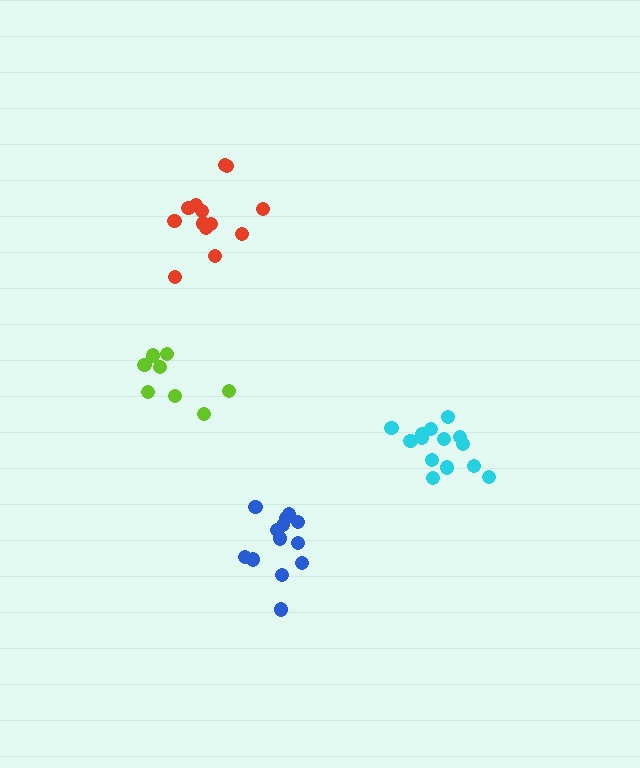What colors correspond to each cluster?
The clusters are colored: red, blue, cyan, lime.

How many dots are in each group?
Group 1: 13 dots, Group 2: 13 dots, Group 3: 14 dots, Group 4: 8 dots (48 total).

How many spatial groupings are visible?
There are 4 spatial groupings.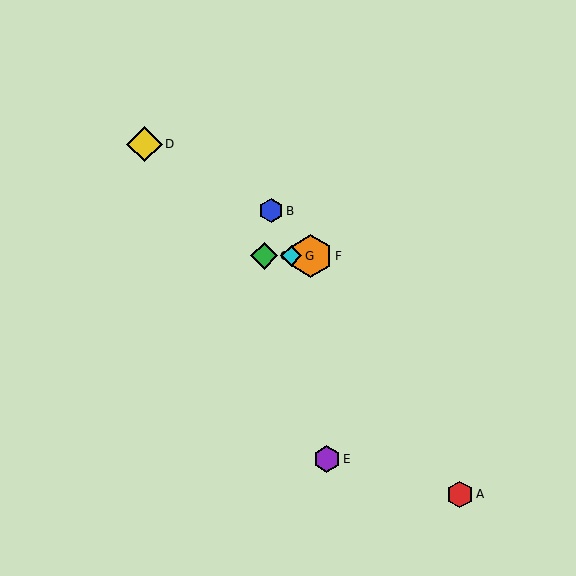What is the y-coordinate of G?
Object G is at y≈256.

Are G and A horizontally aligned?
No, G is at y≈256 and A is at y≈494.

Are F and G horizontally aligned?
Yes, both are at y≈256.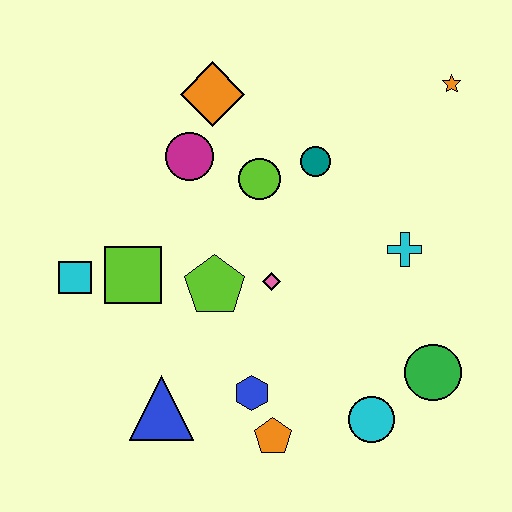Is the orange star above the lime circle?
Yes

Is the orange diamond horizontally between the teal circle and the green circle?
No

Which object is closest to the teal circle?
The lime circle is closest to the teal circle.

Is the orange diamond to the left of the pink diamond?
Yes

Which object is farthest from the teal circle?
The blue triangle is farthest from the teal circle.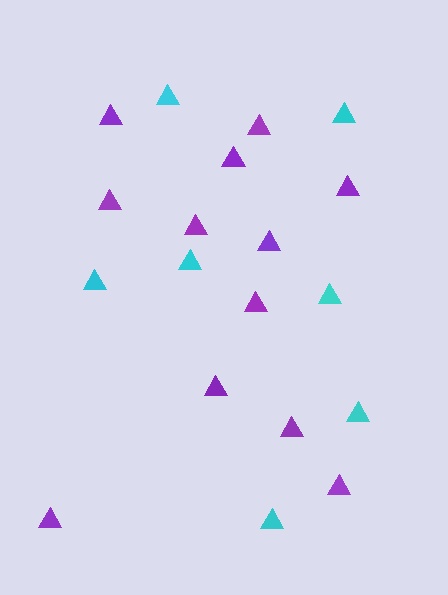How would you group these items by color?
There are 2 groups: one group of purple triangles (12) and one group of cyan triangles (7).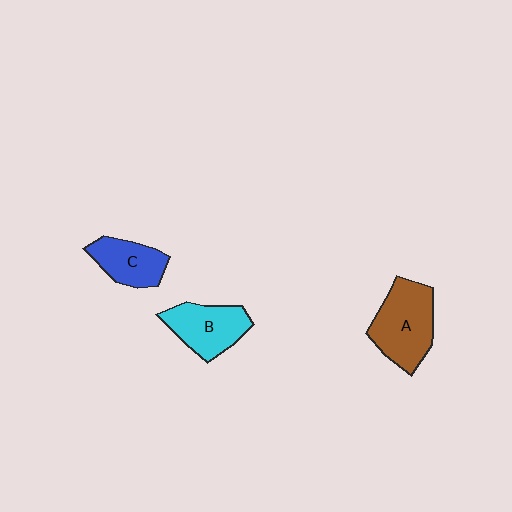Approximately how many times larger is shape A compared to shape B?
Approximately 1.3 times.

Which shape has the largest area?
Shape A (brown).